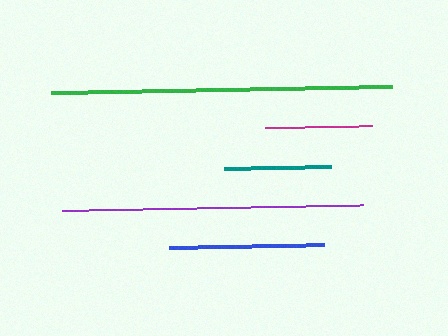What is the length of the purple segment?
The purple segment is approximately 300 pixels long.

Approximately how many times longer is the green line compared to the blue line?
The green line is approximately 2.2 times the length of the blue line.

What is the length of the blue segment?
The blue segment is approximately 155 pixels long.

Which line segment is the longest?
The green line is the longest at approximately 342 pixels.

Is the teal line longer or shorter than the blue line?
The blue line is longer than the teal line.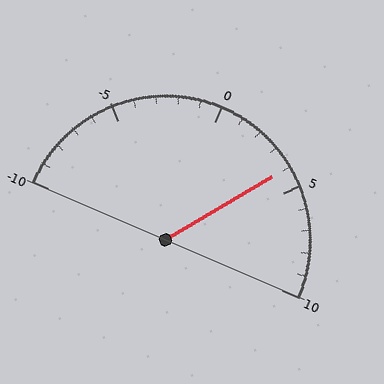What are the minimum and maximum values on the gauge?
The gauge ranges from -10 to 10.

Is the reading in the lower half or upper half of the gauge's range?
The reading is in the upper half of the range (-10 to 10).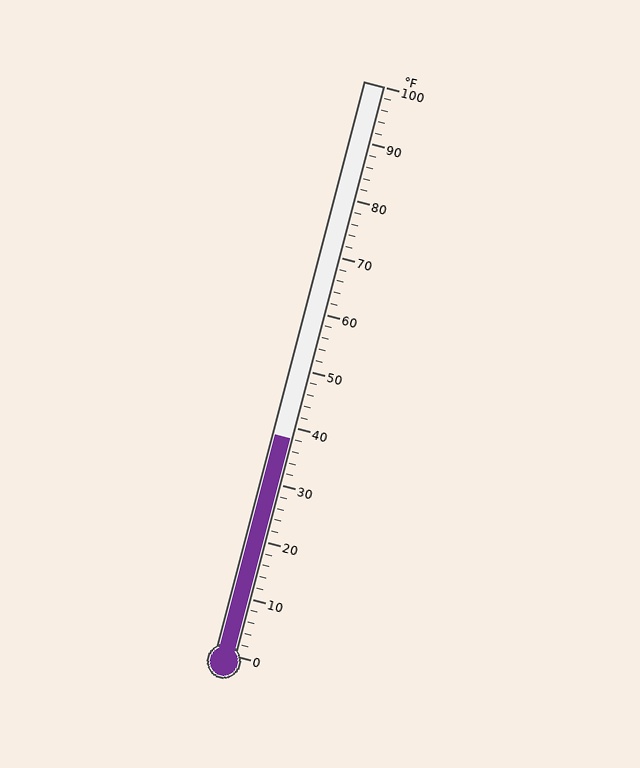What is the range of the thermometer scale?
The thermometer scale ranges from 0°F to 100°F.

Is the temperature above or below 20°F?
The temperature is above 20°F.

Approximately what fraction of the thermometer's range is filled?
The thermometer is filled to approximately 40% of its range.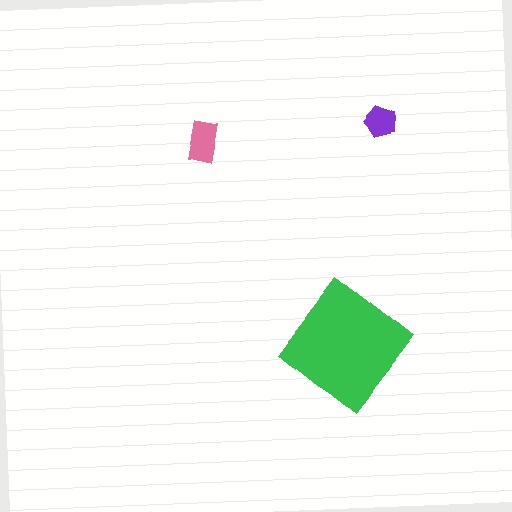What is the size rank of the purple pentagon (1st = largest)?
3rd.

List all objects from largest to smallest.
The green diamond, the pink rectangle, the purple pentagon.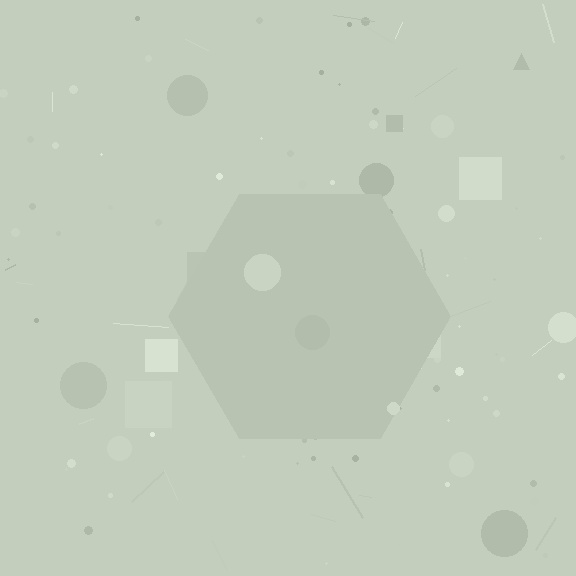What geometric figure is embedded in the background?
A hexagon is embedded in the background.